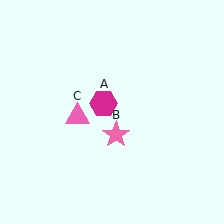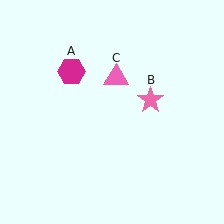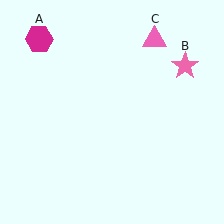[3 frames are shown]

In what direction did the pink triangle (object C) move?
The pink triangle (object C) moved up and to the right.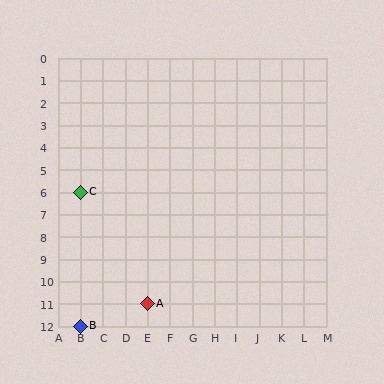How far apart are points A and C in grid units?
Points A and C are 3 columns and 5 rows apart (about 5.8 grid units diagonally).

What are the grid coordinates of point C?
Point C is at grid coordinates (B, 6).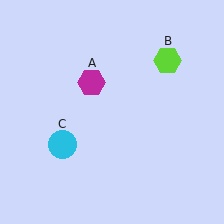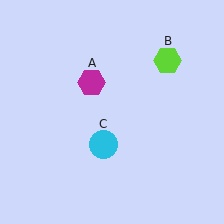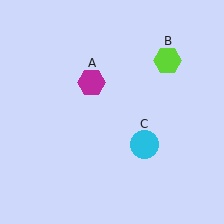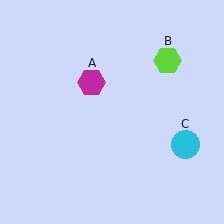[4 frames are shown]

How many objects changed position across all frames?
1 object changed position: cyan circle (object C).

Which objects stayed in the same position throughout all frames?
Magenta hexagon (object A) and lime hexagon (object B) remained stationary.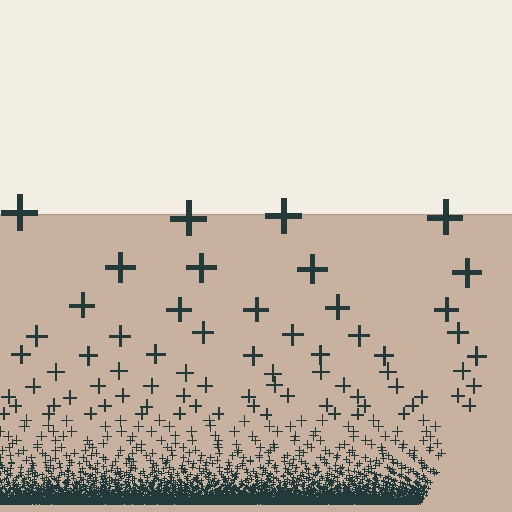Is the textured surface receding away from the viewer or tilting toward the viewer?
The surface appears to tilt toward the viewer. Texture elements get larger and sparser toward the top.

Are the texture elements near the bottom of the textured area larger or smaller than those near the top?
Smaller. The gradient is inverted — elements near the bottom are smaller and denser.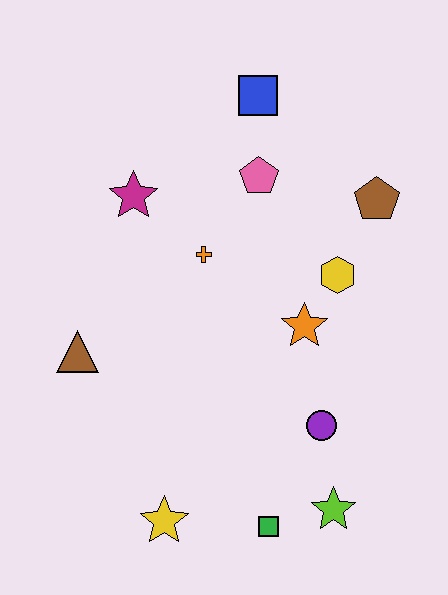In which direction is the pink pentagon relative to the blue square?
The pink pentagon is below the blue square.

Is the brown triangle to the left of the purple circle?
Yes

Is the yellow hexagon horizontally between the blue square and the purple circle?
No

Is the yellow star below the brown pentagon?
Yes